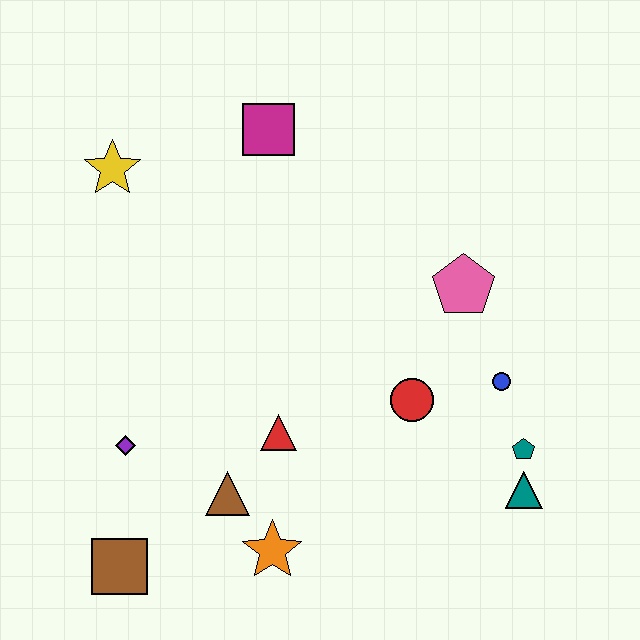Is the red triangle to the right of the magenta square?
Yes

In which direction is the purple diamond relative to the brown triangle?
The purple diamond is to the left of the brown triangle.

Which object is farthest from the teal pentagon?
The yellow star is farthest from the teal pentagon.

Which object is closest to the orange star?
The brown triangle is closest to the orange star.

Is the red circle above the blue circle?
No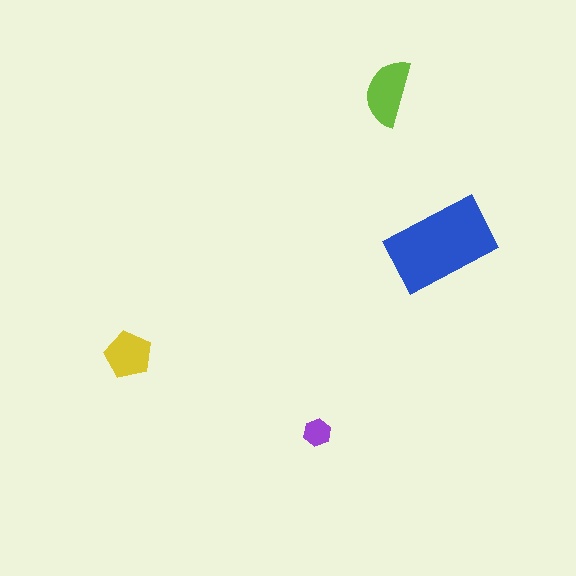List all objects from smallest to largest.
The purple hexagon, the yellow pentagon, the lime semicircle, the blue rectangle.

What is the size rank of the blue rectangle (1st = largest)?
1st.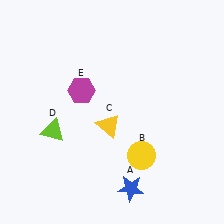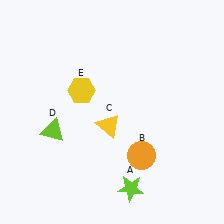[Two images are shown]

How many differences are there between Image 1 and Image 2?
There are 3 differences between the two images.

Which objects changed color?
A changed from blue to lime. B changed from yellow to orange. E changed from magenta to yellow.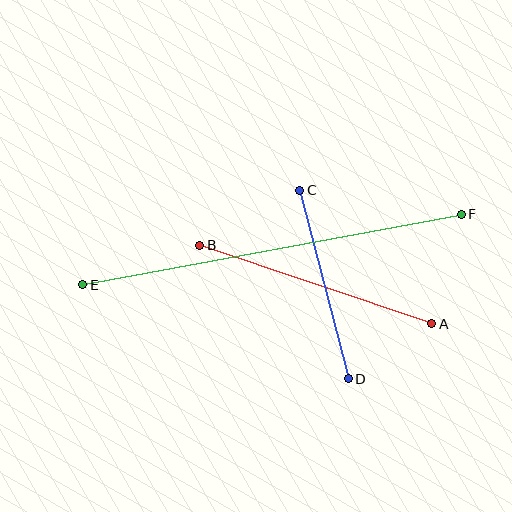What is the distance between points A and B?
The distance is approximately 245 pixels.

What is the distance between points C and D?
The distance is approximately 195 pixels.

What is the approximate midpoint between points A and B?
The midpoint is at approximately (316, 284) pixels.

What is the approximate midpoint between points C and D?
The midpoint is at approximately (324, 284) pixels.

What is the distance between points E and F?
The distance is approximately 385 pixels.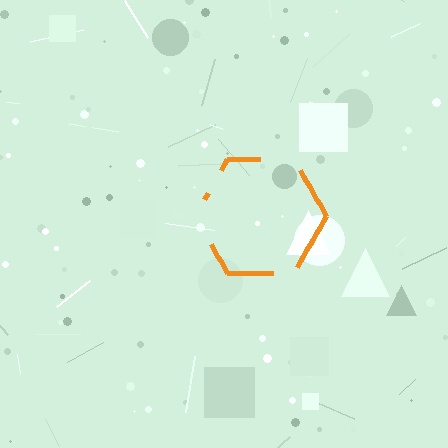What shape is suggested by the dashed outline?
The dashed outline suggests a hexagon.